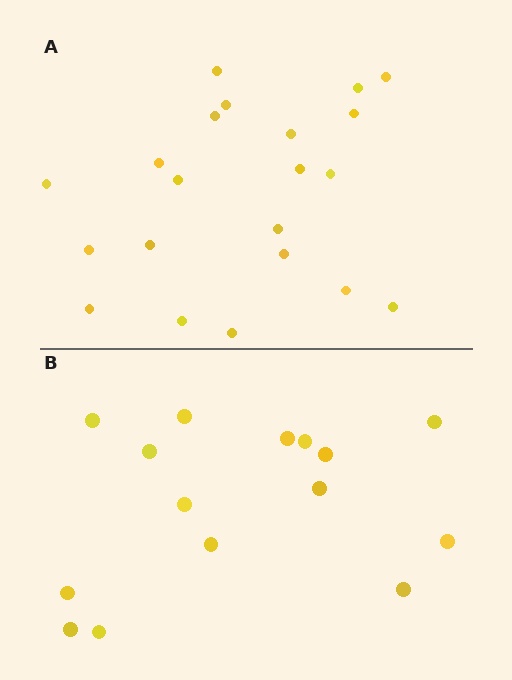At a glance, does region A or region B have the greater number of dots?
Region A (the top region) has more dots.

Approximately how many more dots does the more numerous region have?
Region A has about 6 more dots than region B.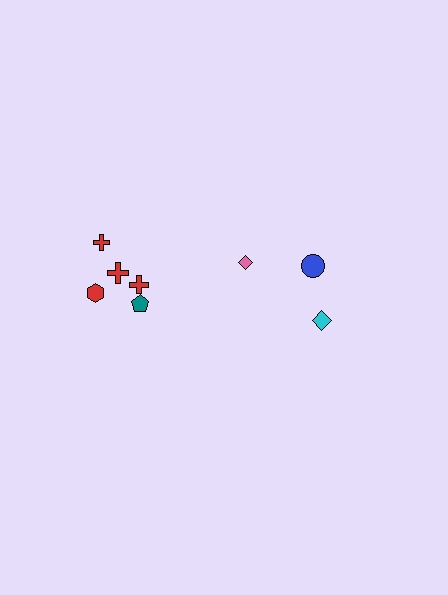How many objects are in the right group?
There are 3 objects.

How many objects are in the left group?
There are 5 objects.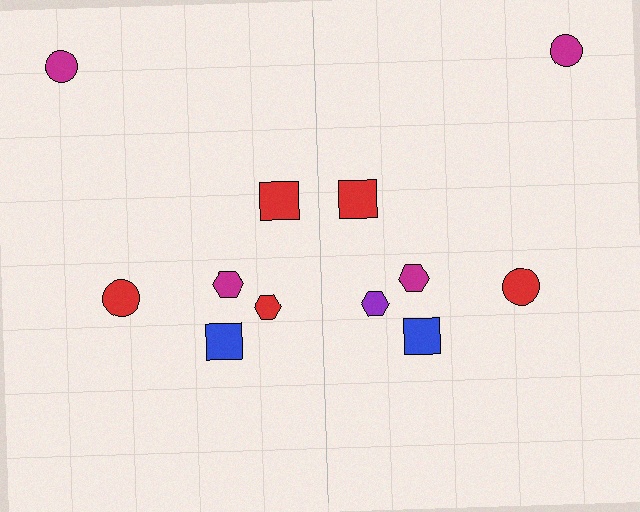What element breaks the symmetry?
The purple hexagon on the right side breaks the symmetry — its mirror counterpart is red.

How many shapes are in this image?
There are 12 shapes in this image.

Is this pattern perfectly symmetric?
No, the pattern is not perfectly symmetric. The purple hexagon on the right side breaks the symmetry — its mirror counterpart is red.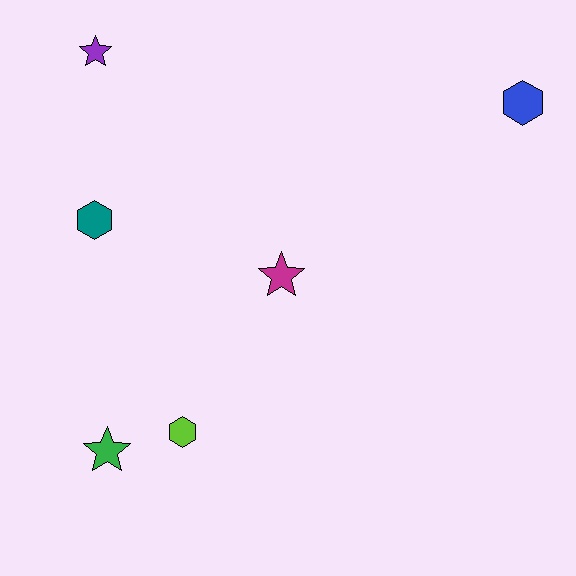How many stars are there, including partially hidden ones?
There are 3 stars.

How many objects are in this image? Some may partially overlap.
There are 6 objects.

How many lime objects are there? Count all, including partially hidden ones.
There is 1 lime object.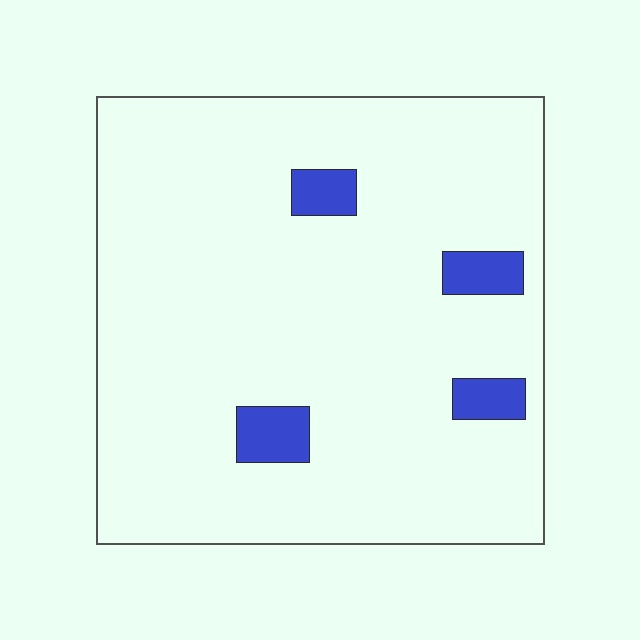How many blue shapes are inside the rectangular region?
4.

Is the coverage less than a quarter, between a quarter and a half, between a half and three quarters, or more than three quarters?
Less than a quarter.